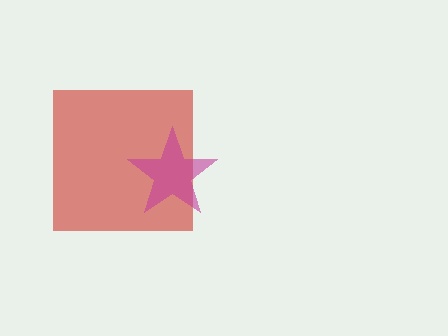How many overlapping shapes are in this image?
There are 2 overlapping shapes in the image.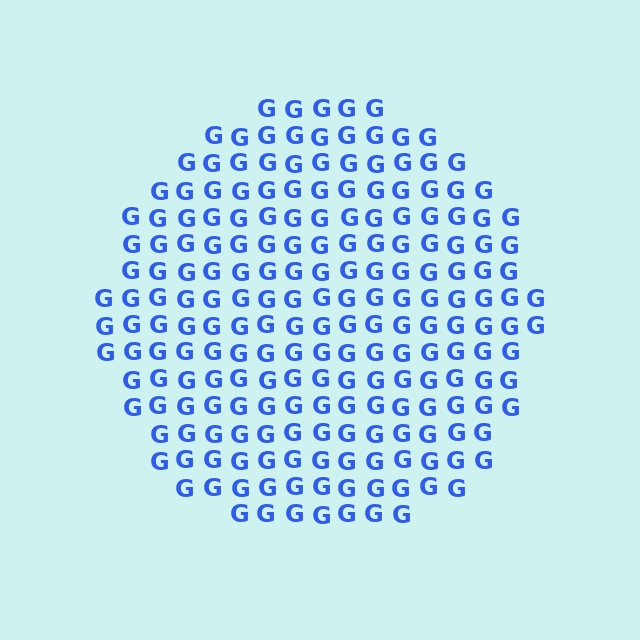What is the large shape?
The large shape is a circle.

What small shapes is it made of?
It is made of small letter G's.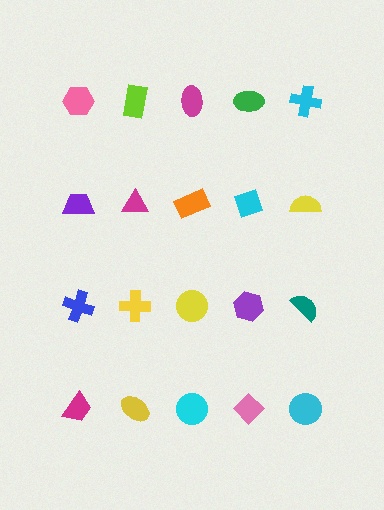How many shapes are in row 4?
5 shapes.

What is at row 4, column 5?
A cyan circle.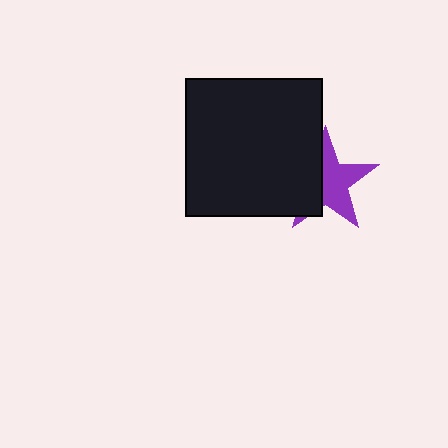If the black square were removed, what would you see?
You would see the complete purple star.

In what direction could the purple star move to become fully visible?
The purple star could move right. That would shift it out from behind the black square entirely.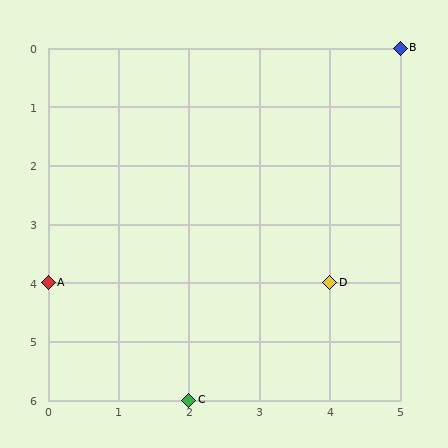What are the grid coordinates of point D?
Point D is at grid coordinates (4, 4).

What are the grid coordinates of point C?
Point C is at grid coordinates (2, 6).